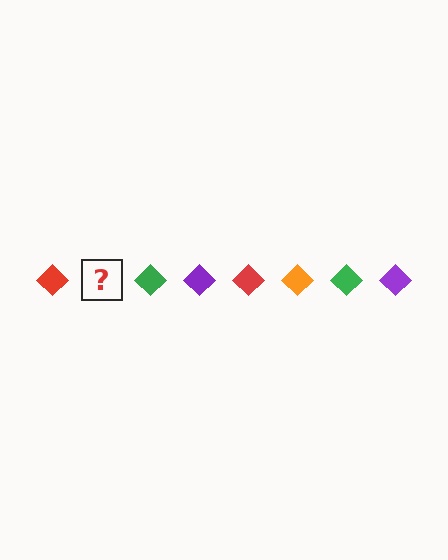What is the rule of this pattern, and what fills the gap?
The rule is that the pattern cycles through red, orange, green, purple diamonds. The gap should be filled with an orange diamond.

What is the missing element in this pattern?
The missing element is an orange diamond.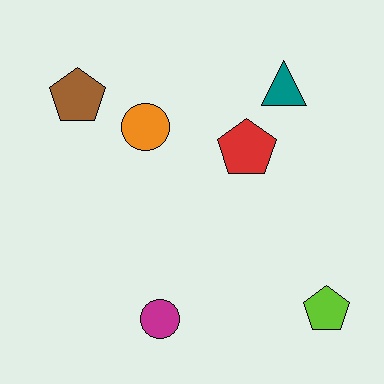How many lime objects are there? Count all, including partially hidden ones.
There is 1 lime object.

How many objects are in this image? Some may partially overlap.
There are 6 objects.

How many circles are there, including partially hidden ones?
There are 2 circles.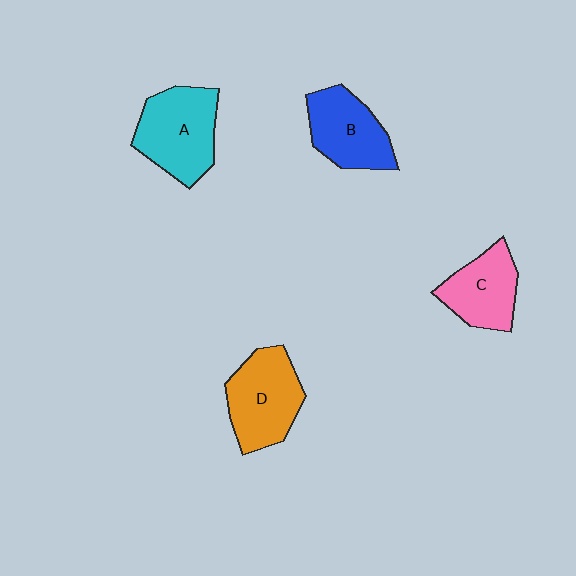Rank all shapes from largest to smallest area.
From largest to smallest: A (cyan), D (orange), B (blue), C (pink).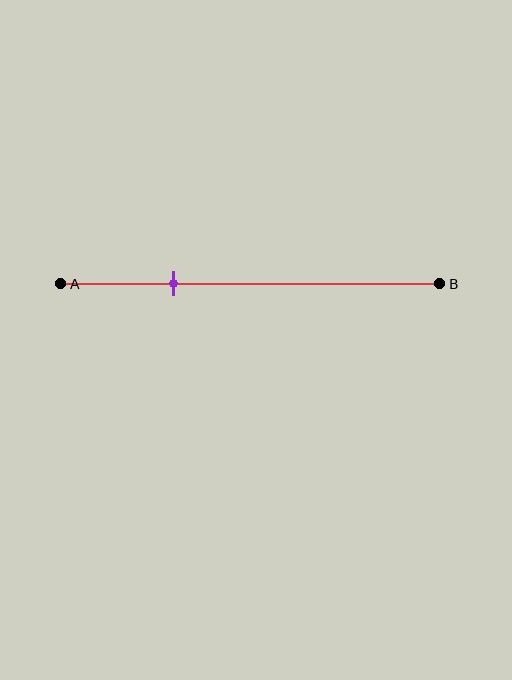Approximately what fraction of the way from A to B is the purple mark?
The purple mark is approximately 30% of the way from A to B.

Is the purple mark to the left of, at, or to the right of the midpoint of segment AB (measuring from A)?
The purple mark is to the left of the midpoint of segment AB.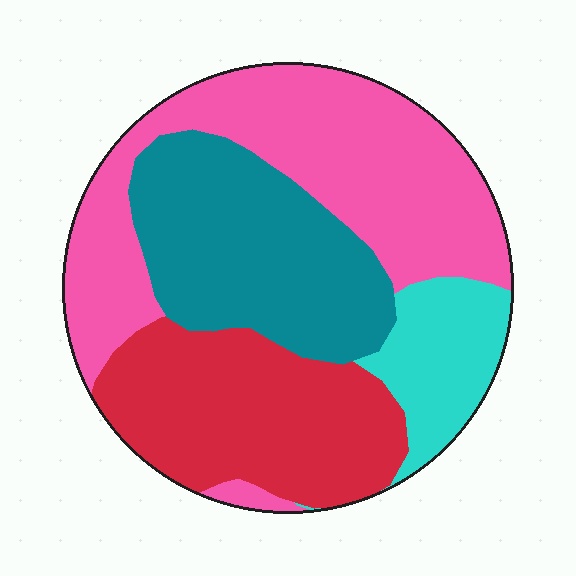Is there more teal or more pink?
Pink.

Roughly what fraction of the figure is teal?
Teal takes up between a sixth and a third of the figure.